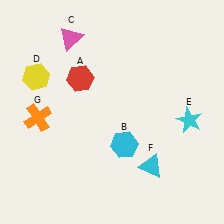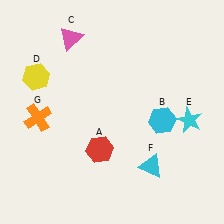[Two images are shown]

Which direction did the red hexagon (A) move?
The red hexagon (A) moved down.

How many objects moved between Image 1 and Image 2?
2 objects moved between the two images.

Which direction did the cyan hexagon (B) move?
The cyan hexagon (B) moved right.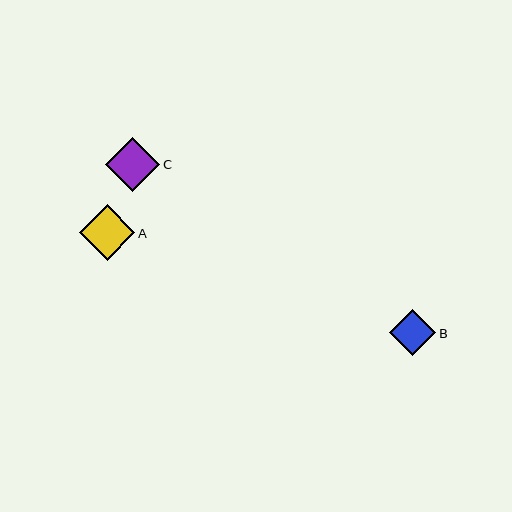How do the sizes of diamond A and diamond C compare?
Diamond A and diamond C are approximately the same size.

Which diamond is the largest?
Diamond A is the largest with a size of approximately 55 pixels.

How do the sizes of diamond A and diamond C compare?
Diamond A and diamond C are approximately the same size.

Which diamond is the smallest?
Diamond B is the smallest with a size of approximately 46 pixels.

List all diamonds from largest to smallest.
From largest to smallest: A, C, B.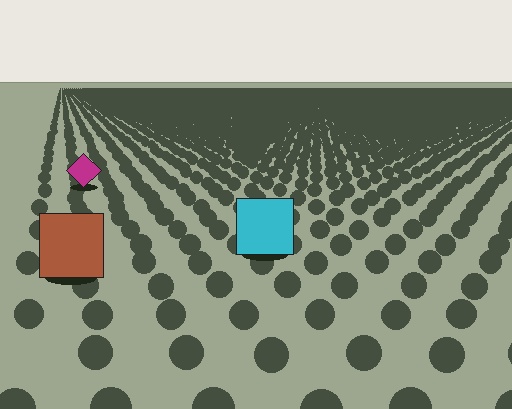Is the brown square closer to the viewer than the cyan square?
Yes. The brown square is closer — you can tell from the texture gradient: the ground texture is coarser near it.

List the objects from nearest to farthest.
From nearest to farthest: the brown square, the cyan square, the magenta diamond.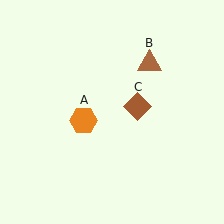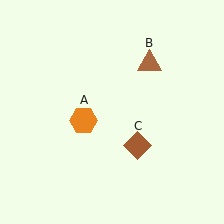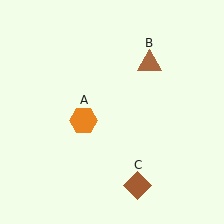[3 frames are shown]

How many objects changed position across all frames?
1 object changed position: brown diamond (object C).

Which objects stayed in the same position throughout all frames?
Orange hexagon (object A) and brown triangle (object B) remained stationary.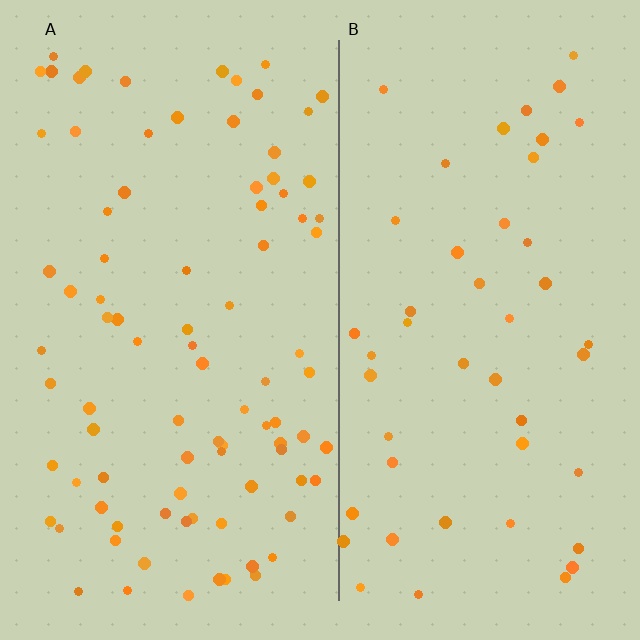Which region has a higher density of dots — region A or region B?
A (the left).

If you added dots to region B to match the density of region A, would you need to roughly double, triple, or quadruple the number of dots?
Approximately double.